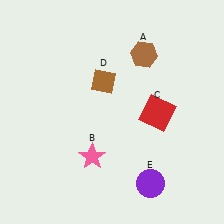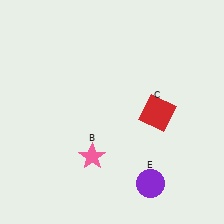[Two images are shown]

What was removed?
The brown diamond (D), the brown hexagon (A) were removed in Image 2.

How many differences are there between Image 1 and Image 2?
There are 2 differences between the two images.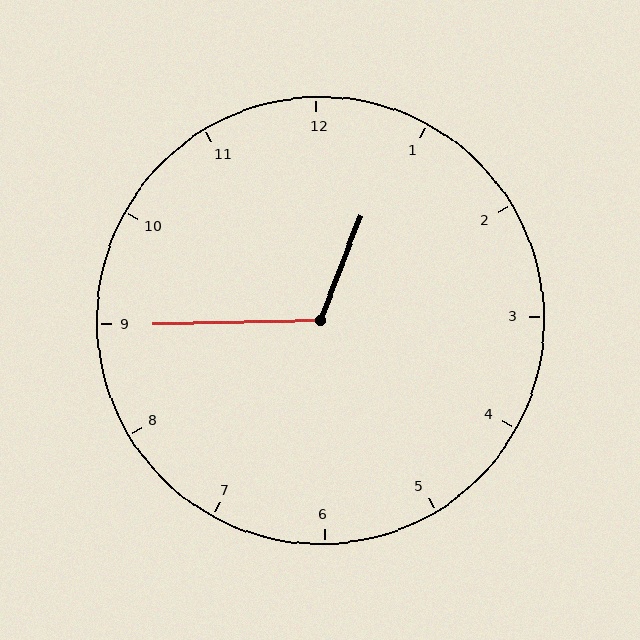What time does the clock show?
12:45.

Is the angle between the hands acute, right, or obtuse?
It is obtuse.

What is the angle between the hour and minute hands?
Approximately 112 degrees.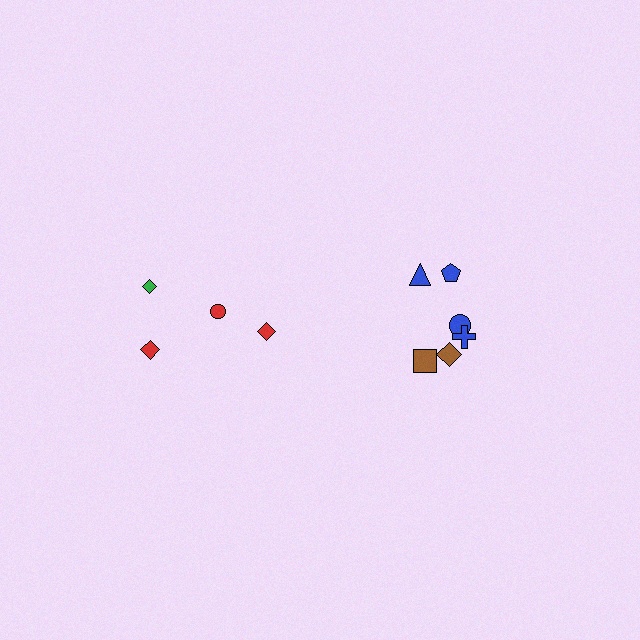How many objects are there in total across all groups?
There are 10 objects.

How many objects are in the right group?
There are 6 objects.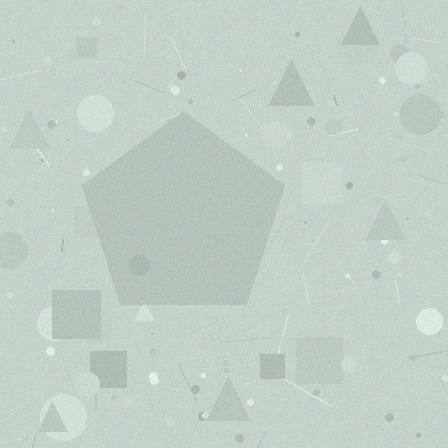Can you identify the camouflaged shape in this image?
The camouflaged shape is a pentagon.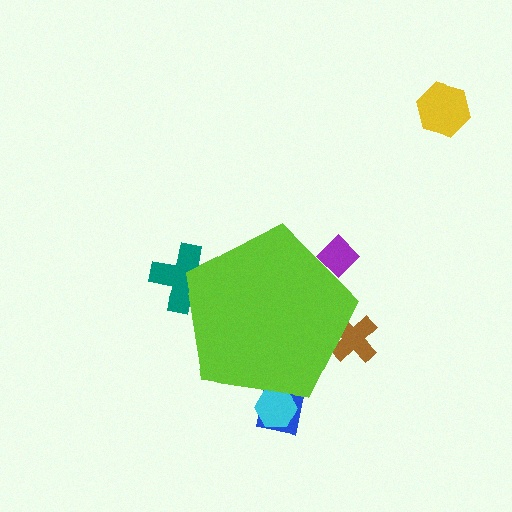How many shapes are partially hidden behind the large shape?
5 shapes are partially hidden.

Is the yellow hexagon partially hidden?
No, the yellow hexagon is fully visible.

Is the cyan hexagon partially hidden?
Yes, the cyan hexagon is partially hidden behind the lime pentagon.